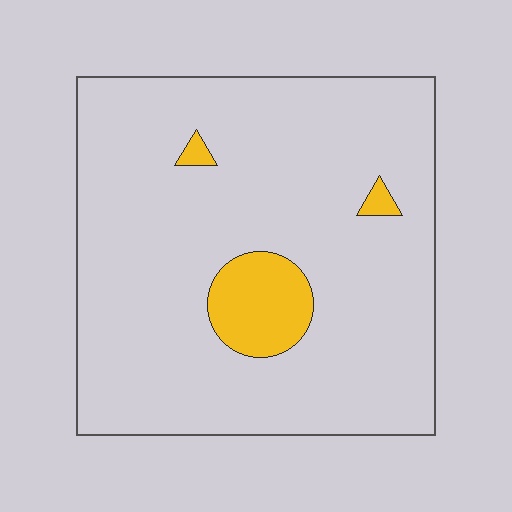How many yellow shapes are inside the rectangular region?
3.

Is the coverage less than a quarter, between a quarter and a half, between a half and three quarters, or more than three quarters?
Less than a quarter.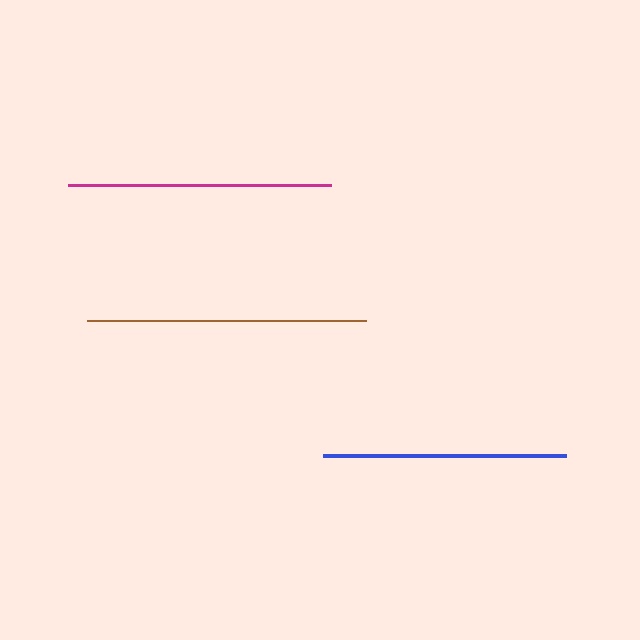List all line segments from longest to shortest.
From longest to shortest: brown, magenta, blue.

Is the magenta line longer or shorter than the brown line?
The brown line is longer than the magenta line.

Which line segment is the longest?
The brown line is the longest at approximately 280 pixels.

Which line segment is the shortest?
The blue line is the shortest at approximately 242 pixels.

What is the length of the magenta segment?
The magenta segment is approximately 263 pixels long.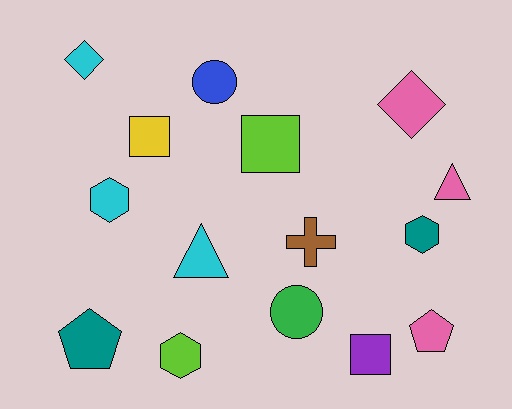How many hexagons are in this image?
There are 3 hexagons.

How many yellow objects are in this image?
There is 1 yellow object.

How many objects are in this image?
There are 15 objects.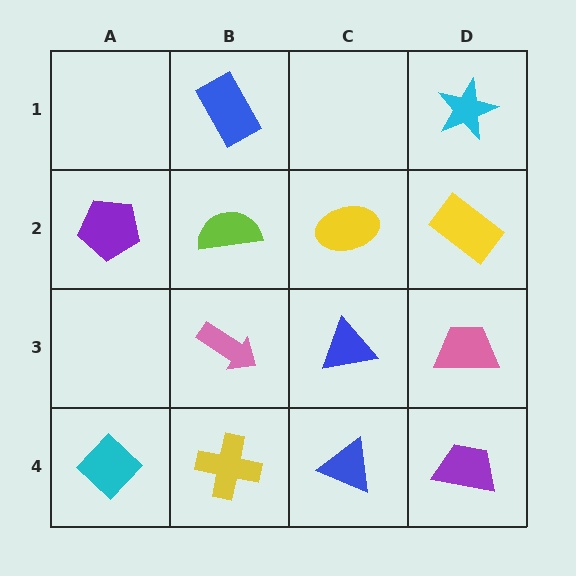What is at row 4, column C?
A blue triangle.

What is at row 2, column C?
A yellow ellipse.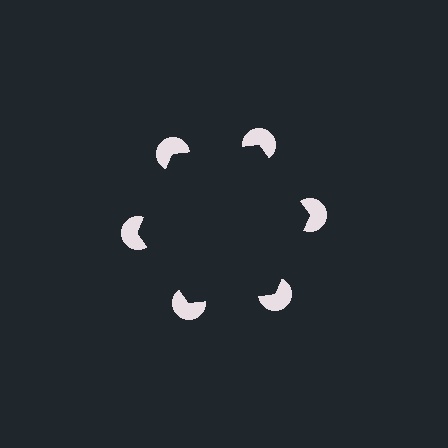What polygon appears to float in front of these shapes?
An illusory hexagon — its edges are inferred from the aligned wedge cuts in the pac-man discs, not physically drawn.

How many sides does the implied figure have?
6 sides.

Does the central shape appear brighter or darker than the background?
It typically appears slightly darker than the background, even though no actual brightness change is drawn.